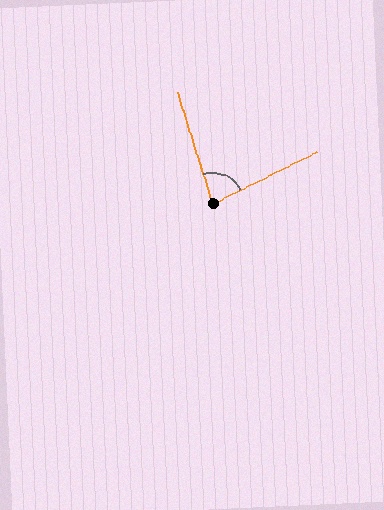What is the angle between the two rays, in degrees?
Approximately 81 degrees.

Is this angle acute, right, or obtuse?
It is acute.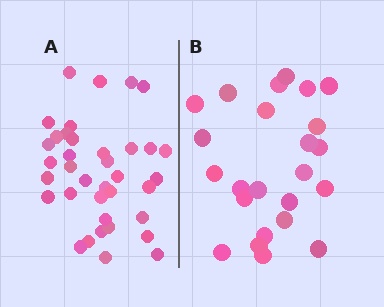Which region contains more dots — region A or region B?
Region A (the left region) has more dots.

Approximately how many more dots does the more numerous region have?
Region A has approximately 15 more dots than region B.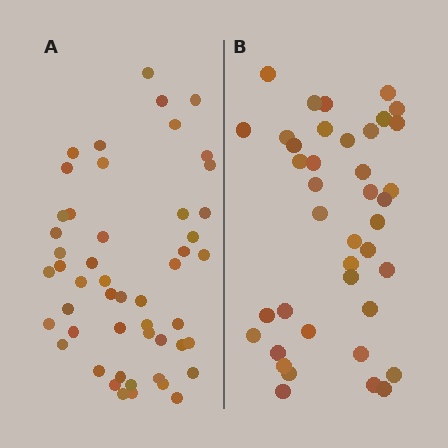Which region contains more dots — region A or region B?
Region A (the left region) has more dots.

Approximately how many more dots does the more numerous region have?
Region A has roughly 10 or so more dots than region B.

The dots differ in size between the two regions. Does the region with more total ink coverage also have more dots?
No. Region B has more total ink coverage because its dots are larger, but region A actually contains more individual dots. Total area can be misleading — the number of items is what matters here.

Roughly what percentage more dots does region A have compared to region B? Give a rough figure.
About 25% more.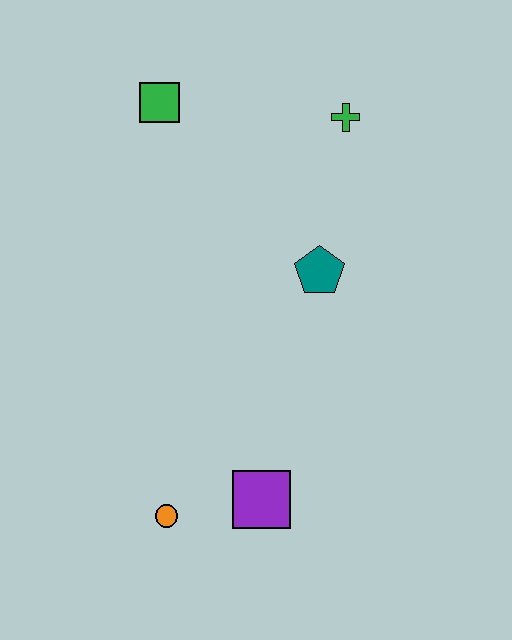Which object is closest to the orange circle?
The purple square is closest to the orange circle.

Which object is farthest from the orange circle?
The green cross is farthest from the orange circle.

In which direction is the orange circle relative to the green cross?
The orange circle is below the green cross.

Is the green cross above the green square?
No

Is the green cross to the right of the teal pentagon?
Yes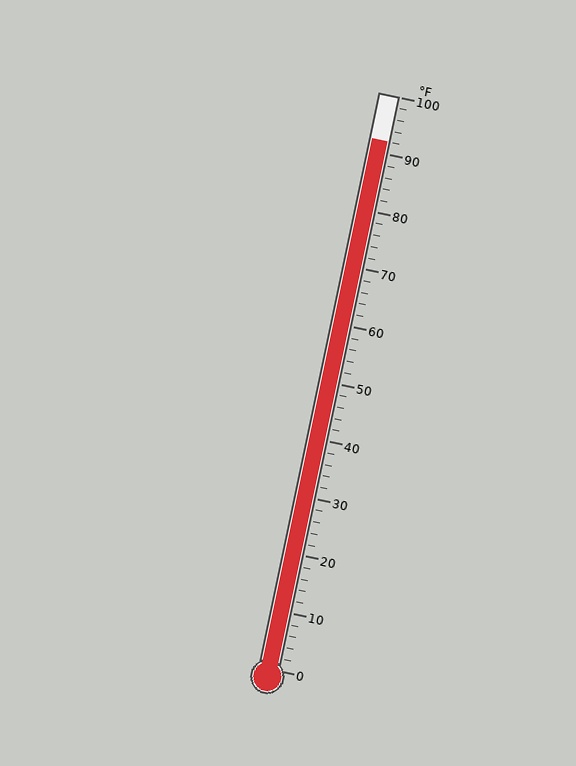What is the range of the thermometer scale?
The thermometer scale ranges from 0°F to 100°F.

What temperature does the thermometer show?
The thermometer shows approximately 92°F.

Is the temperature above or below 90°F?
The temperature is above 90°F.